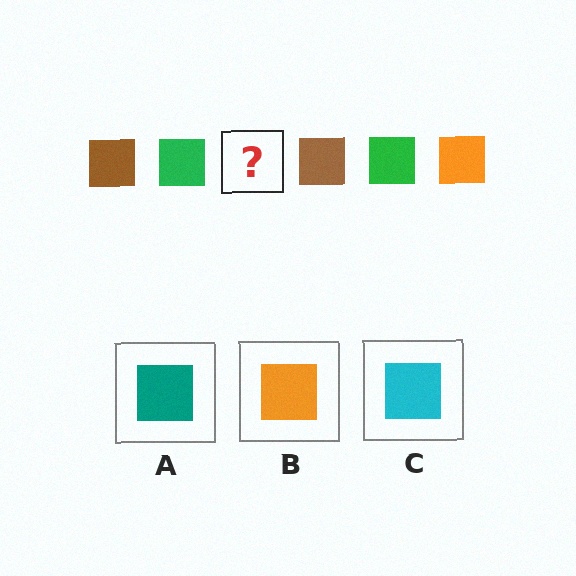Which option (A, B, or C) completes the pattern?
B.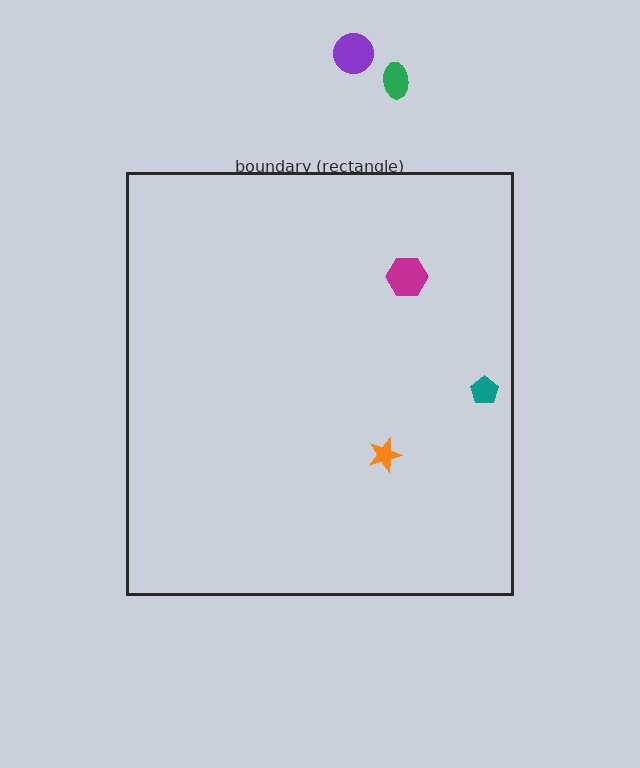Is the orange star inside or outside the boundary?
Inside.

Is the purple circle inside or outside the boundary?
Outside.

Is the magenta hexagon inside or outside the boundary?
Inside.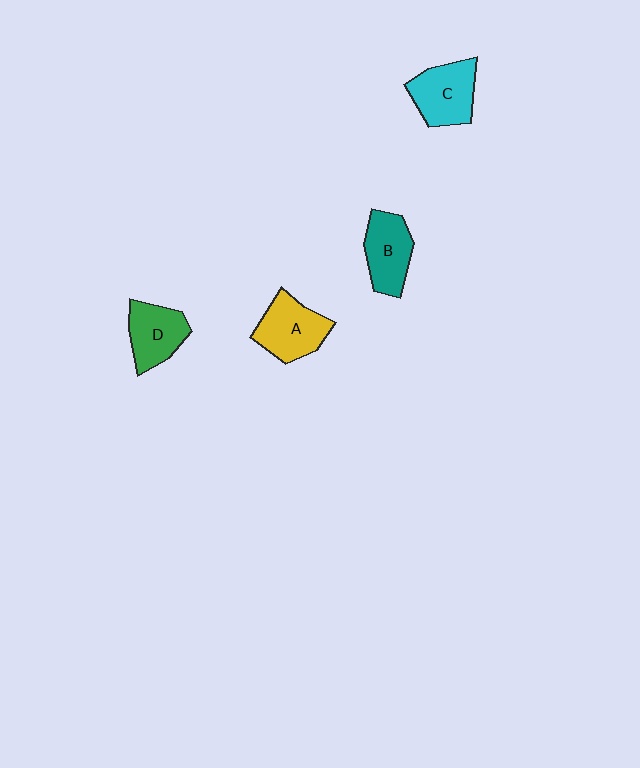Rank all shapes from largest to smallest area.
From largest to smallest: C (cyan), A (yellow), B (teal), D (green).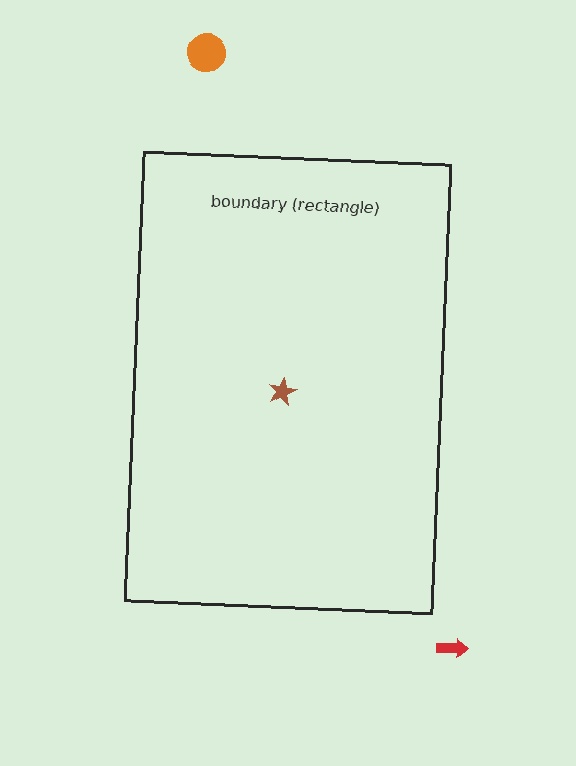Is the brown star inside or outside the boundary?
Inside.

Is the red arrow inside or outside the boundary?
Outside.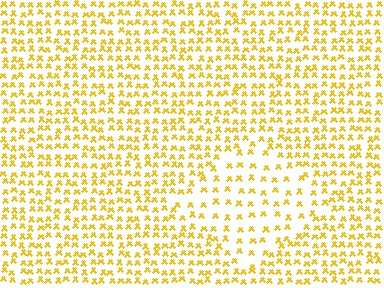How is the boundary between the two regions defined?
The boundary is defined by a change in element density (approximately 1.9x ratio). All elements are the same color, size, and shape.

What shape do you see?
I see a diamond.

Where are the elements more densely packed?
The elements are more densely packed outside the diamond boundary.